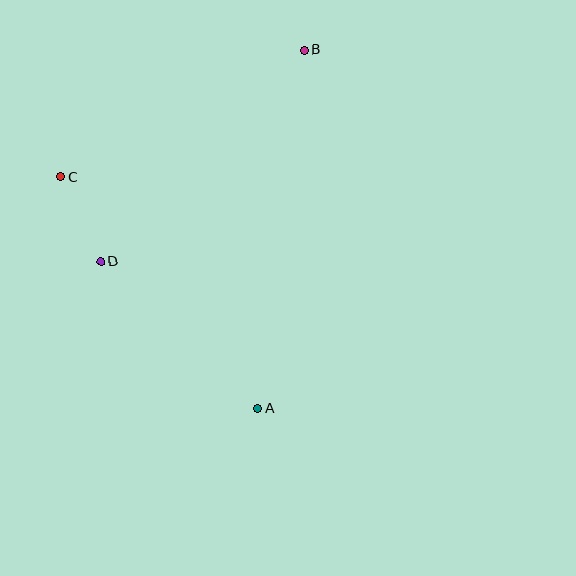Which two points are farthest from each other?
Points A and B are farthest from each other.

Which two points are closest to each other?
Points C and D are closest to each other.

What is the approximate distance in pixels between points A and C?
The distance between A and C is approximately 304 pixels.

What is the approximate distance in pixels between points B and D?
The distance between B and D is approximately 293 pixels.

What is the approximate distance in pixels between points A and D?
The distance between A and D is approximately 215 pixels.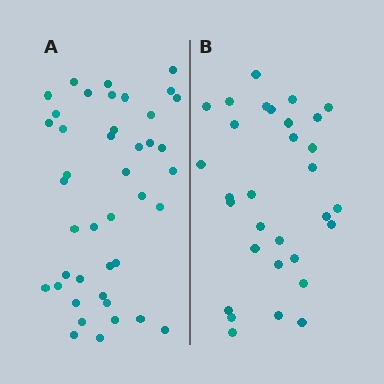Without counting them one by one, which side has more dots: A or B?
Region A (the left region) has more dots.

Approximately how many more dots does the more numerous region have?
Region A has roughly 12 or so more dots than region B.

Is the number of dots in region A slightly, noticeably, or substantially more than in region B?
Region A has noticeably more, but not dramatically so. The ratio is roughly 1.4 to 1.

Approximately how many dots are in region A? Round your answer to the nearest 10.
About 40 dots. (The exact count is 42, which rounds to 40.)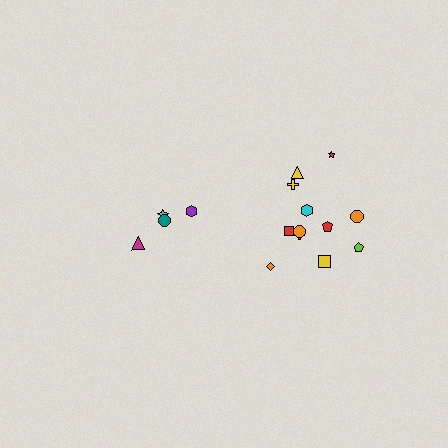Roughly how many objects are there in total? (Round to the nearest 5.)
Roughly 15 objects in total.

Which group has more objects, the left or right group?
The right group.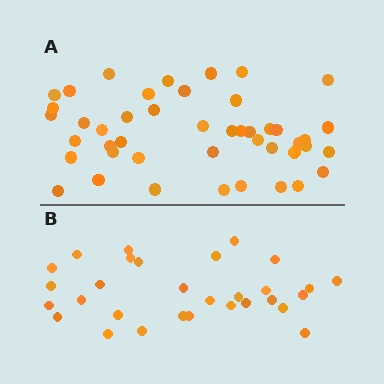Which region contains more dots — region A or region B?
Region A (the top region) has more dots.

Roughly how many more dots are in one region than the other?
Region A has approximately 15 more dots than region B.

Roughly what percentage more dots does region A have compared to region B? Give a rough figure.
About 50% more.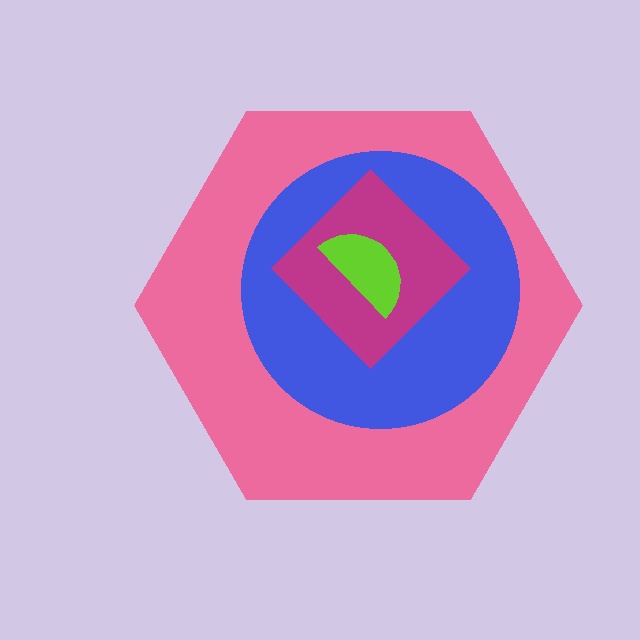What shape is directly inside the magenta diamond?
The lime semicircle.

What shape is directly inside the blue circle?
The magenta diamond.